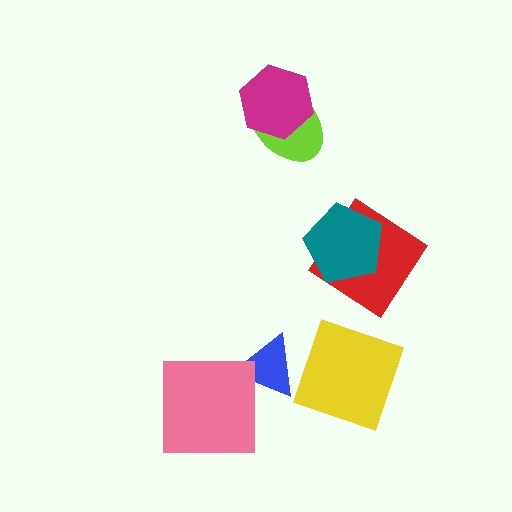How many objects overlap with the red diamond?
1 object overlaps with the red diamond.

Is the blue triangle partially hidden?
Yes, it is partially covered by another shape.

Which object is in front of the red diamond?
The teal pentagon is in front of the red diamond.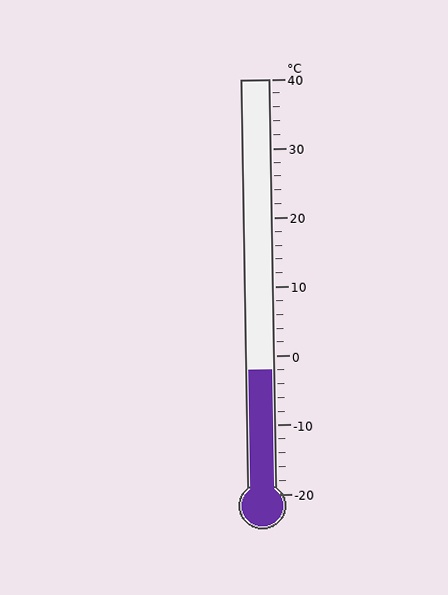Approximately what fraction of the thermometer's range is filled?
The thermometer is filled to approximately 30% of its range.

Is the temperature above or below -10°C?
The temperature is above -10°C.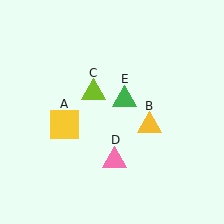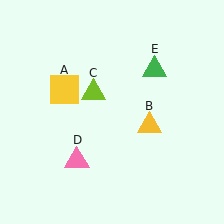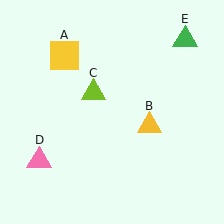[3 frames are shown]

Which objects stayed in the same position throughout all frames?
Yellow triangle (object B) and lime triangle (object C) remained stationary.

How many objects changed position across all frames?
3 objects changed position: yellow square (object A), pink triangle (object D), green triangle (object E).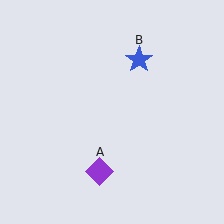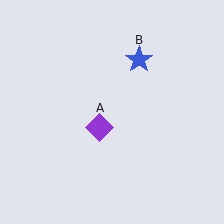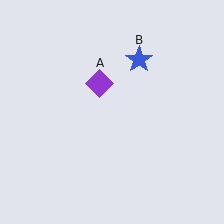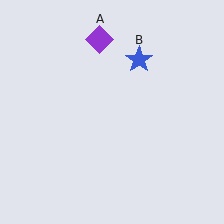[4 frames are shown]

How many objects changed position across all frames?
1 object changed position: purple diamond (object A).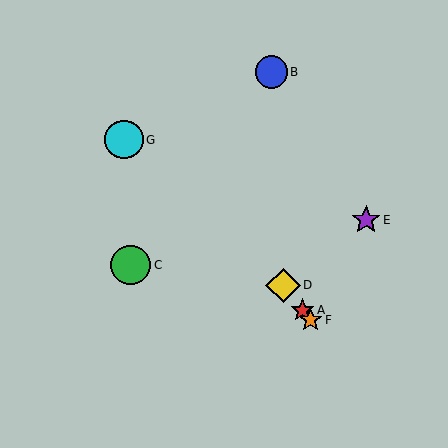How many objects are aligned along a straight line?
3 objects (A, D, F) are aligned along a straight line.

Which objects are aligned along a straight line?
Objects A, D, F are aligned along a straight line.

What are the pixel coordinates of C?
Object C is at (131, 265).